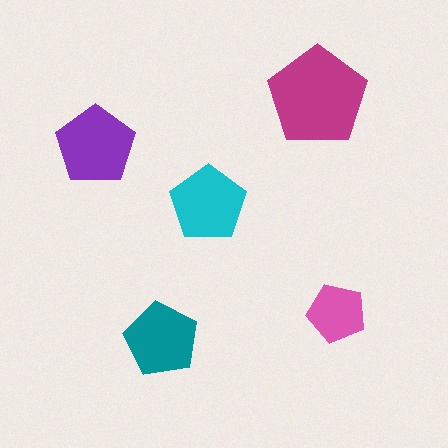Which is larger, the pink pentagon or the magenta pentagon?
The magenta one.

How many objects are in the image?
There are 5 objects in the image.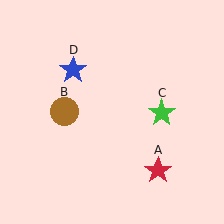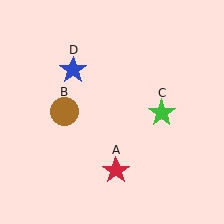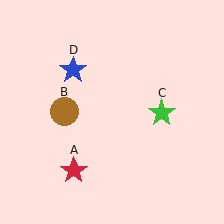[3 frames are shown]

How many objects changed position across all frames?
1 object changed position: red star (object A).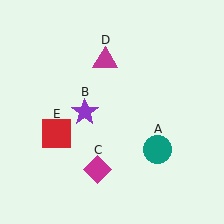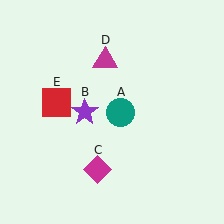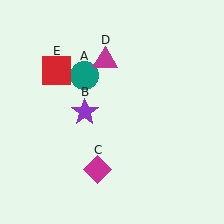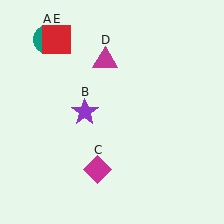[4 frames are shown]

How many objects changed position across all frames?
2 objects changed position: teal circle (object A), red square (object E).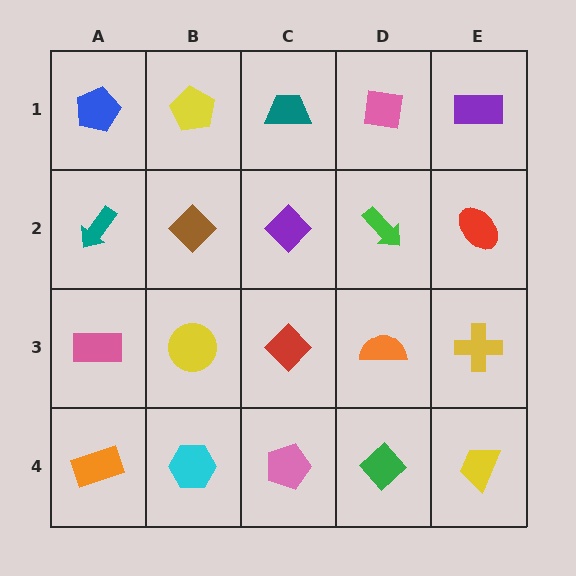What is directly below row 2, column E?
A yellow cross.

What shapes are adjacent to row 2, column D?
A pink square (row 1, column D), an orange semicircle (row 3, column D), a purple diamond (row 2, column C), a red ellipse (row 2, column E).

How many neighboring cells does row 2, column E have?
3.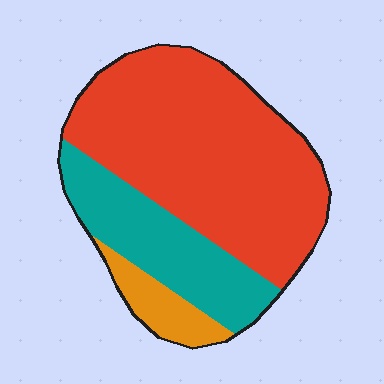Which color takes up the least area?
Orange, at roughly 10%.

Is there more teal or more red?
Red.